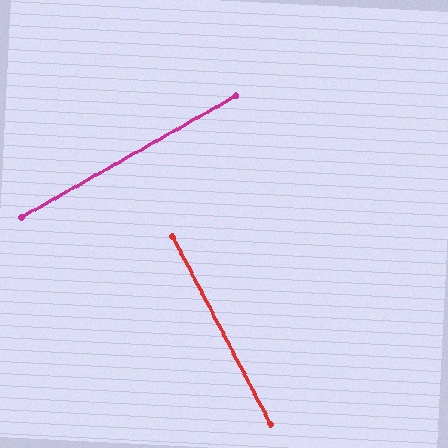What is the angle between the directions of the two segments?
Approximately 88 degrees.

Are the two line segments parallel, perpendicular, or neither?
Perpendicular — they meet at approximately 88°.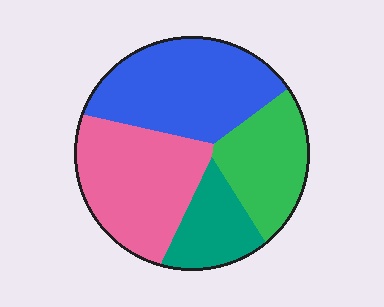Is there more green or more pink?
Pink.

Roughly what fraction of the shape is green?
Green covers around 20% of the shape.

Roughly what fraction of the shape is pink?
Pink covers about 30% of the shape.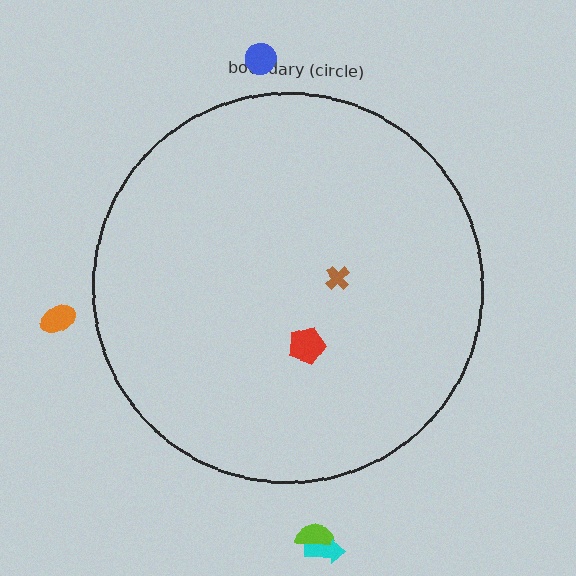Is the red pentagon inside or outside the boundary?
Inside.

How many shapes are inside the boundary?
2 inside, 4 outside.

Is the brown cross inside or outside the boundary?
Inside.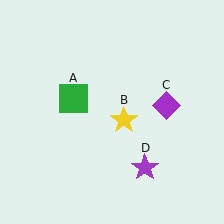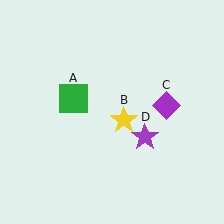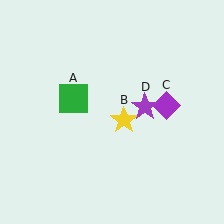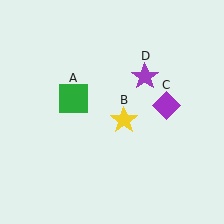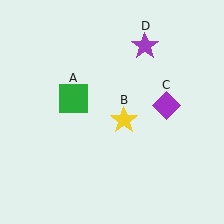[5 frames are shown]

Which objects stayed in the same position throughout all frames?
Green square (object A) and yellow star (object B) and purple diamond (object C) remained stationary.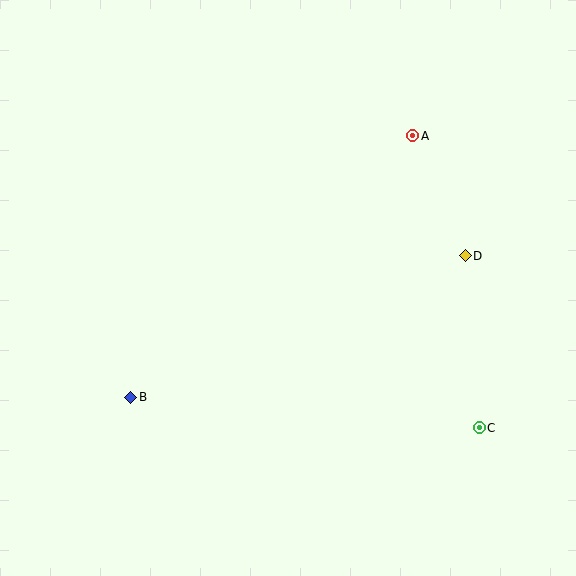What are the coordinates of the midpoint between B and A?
The midpoint between B and A is at (272, 267).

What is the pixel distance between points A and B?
The distance between A and B is 384 pixels.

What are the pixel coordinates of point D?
Point D is at (465, 256).